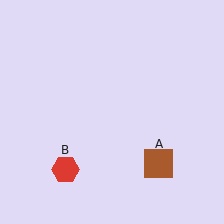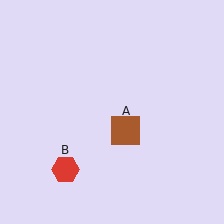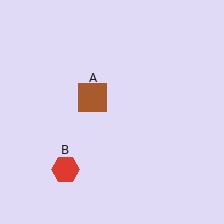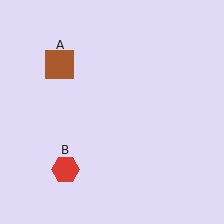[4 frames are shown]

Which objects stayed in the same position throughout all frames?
Red hexagon (object B) remained stationary.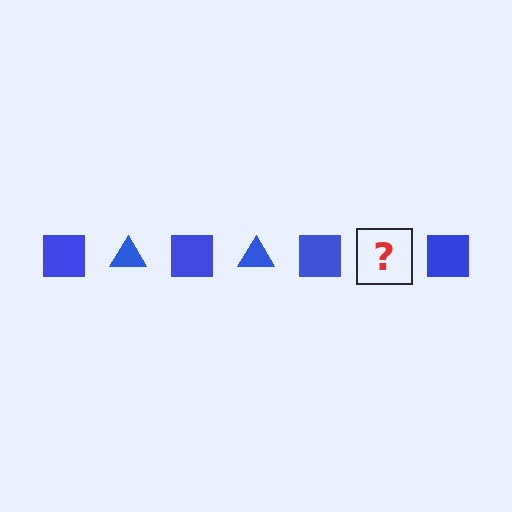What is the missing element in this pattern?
The missing element is a blue triangle.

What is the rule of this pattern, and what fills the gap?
The rule is that the pattern cycles through square, triangle shapes in blue. The gap should be filled with a blue triangle.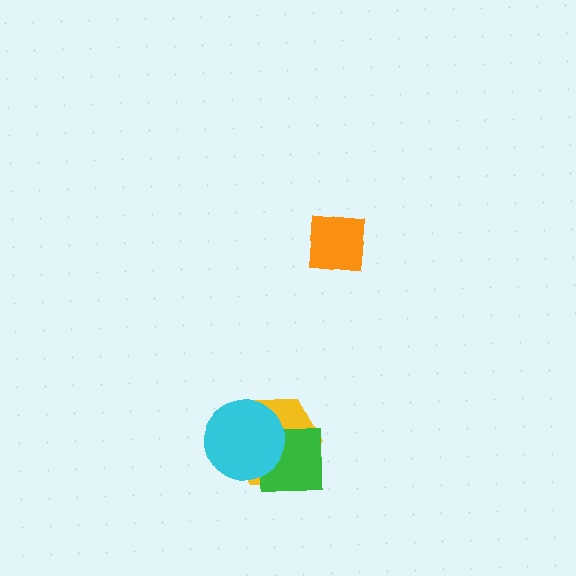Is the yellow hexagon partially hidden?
Yes, it is partially covered by another shape.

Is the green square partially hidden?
Yes, it is partially covered by another shape.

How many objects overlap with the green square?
2 objects overlap with the green square.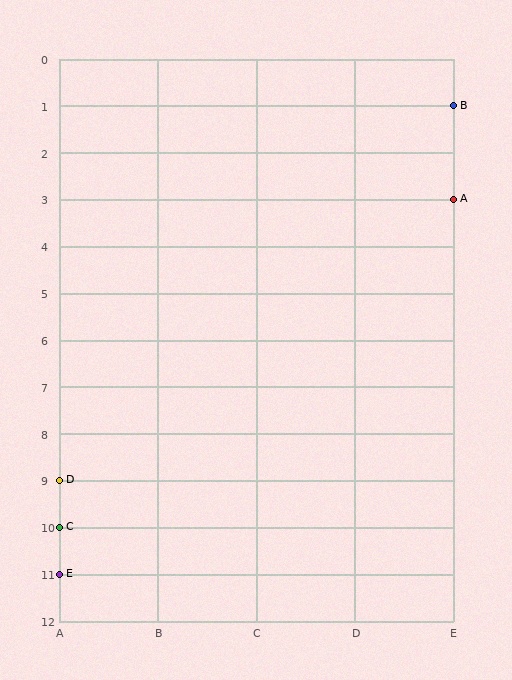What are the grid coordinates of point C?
Point C is at grid coordinates (A, 10).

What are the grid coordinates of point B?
Point B is at grid coordinates (E, 1).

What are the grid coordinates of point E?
Point E is at grid coordinates (A, 11).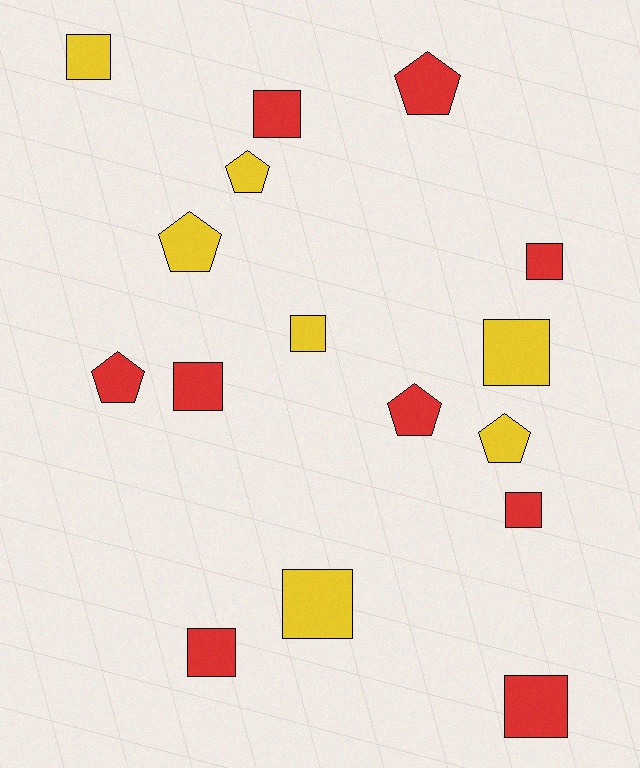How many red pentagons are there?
There are 3 red pentagons.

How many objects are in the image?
There are 16 objects.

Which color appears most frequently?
Red, with 9 objects.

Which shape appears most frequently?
Square, with 10 objects.